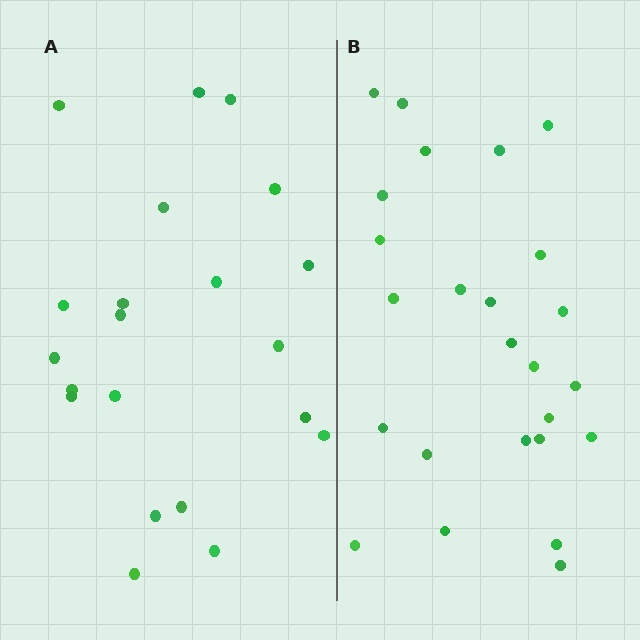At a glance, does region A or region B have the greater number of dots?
Region B (the right region) has more dots.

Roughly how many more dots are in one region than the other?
Region B has about 4 more dots than region A.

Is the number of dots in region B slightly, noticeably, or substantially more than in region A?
Region B has only slightly more — the two regions are fairly close. The ratio is roughly 1.2 to 1.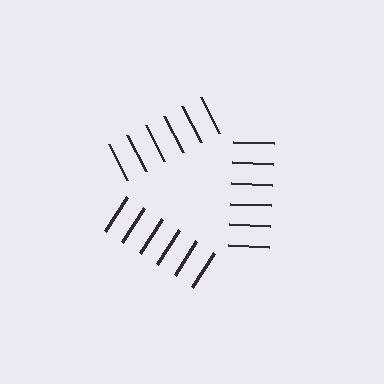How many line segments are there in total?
18 — 6 along each of the 3 edges.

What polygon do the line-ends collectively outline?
An illusory triangle — the line segments terminate on its edges but no continuous stroke is drawn.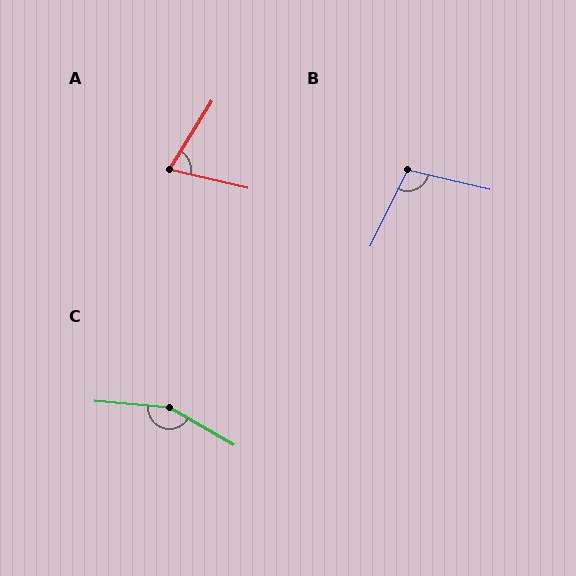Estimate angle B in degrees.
Approximately 103 degrees.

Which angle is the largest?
C, at approximately 155 degrees.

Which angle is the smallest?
A, at approximately 72 degrees.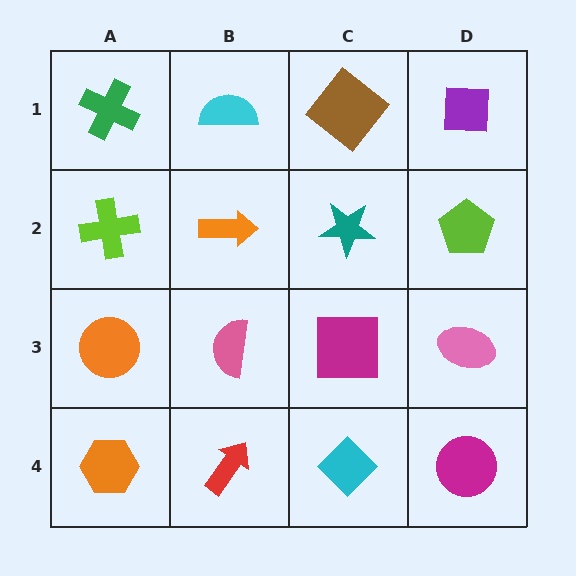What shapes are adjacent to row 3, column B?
An orange arrow (row 2, column B), a red arrow (row 4, column B), an orange circle (row 3, column A), a magenta square (row 3, column C).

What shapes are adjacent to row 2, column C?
A brown diamond (row 1, column C), a magenta square (row 3, column C), an orange arrow (row 2, column B), a lime pentagon (row 2, column D).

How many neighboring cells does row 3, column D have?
3.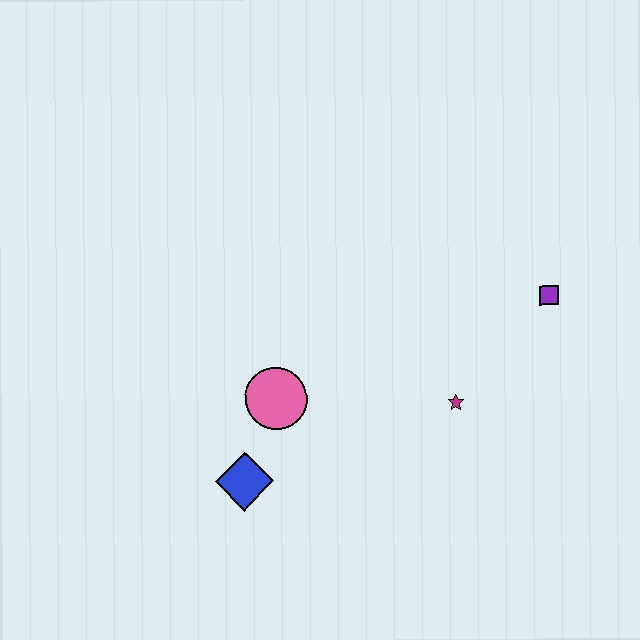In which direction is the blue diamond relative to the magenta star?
The blue diamond is to the left of the magenta star.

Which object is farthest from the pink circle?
The purple square is farthest from the pink circle.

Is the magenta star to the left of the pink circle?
No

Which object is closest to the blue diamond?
The pink circle is closest to the blue diamond.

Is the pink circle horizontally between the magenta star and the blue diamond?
Yes